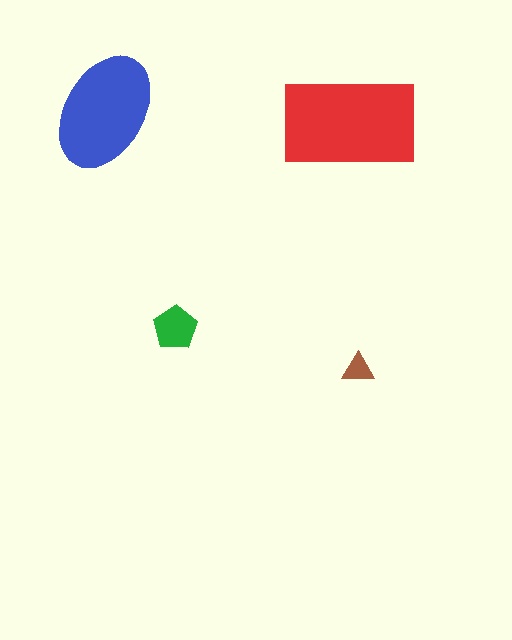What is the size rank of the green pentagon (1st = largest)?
3rd.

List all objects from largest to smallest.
The red rectangle, the blue ellipse, the green pentagon, the brown triangle.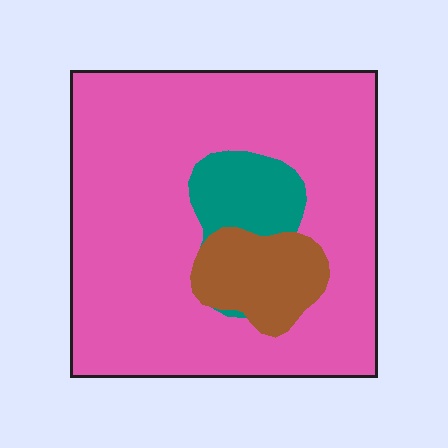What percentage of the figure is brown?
Brown covers about 10% of the figure.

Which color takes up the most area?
Pink, at roughly 80%.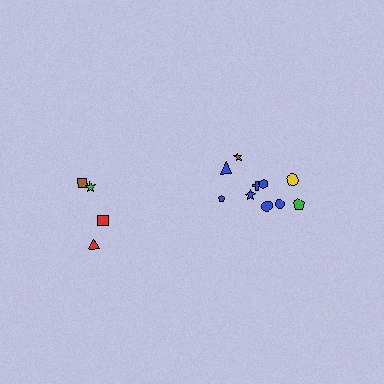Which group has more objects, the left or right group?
The right group.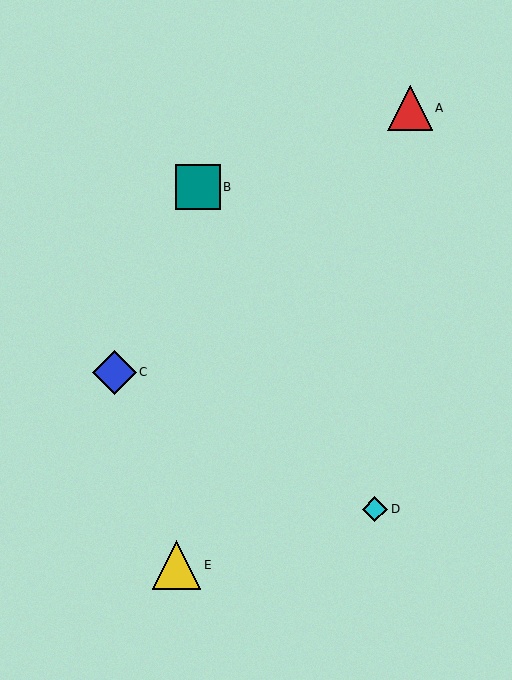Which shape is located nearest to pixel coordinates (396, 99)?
The red triangle (labeled A) at (410, 108) is nearest to that location.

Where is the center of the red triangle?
The center of the red triangle is at (410, 108).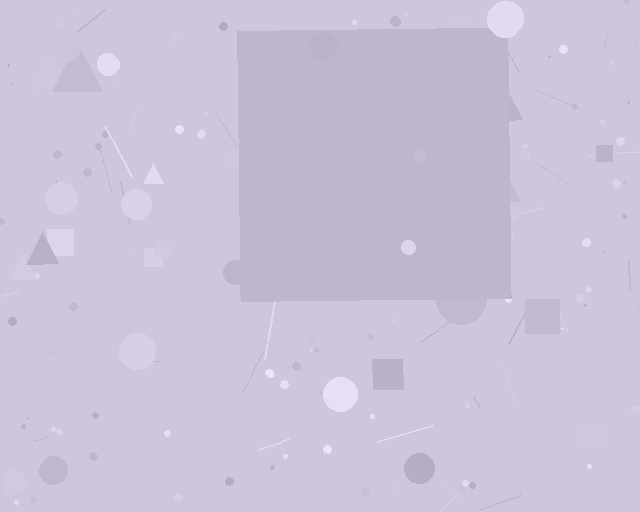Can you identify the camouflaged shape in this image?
The camouflaged shape is a square.